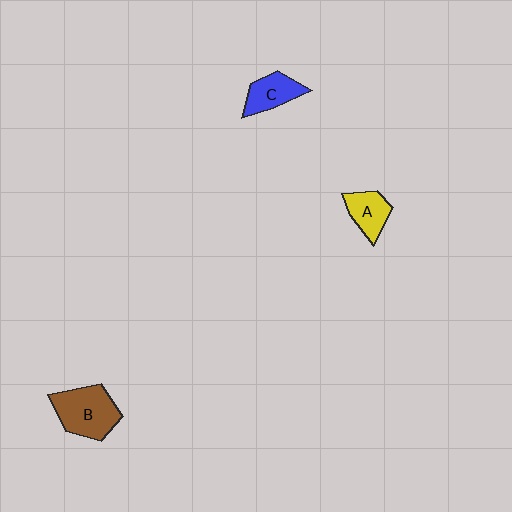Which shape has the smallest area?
Shape A (yellow).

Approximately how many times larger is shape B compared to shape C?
Approximately 1.7 times.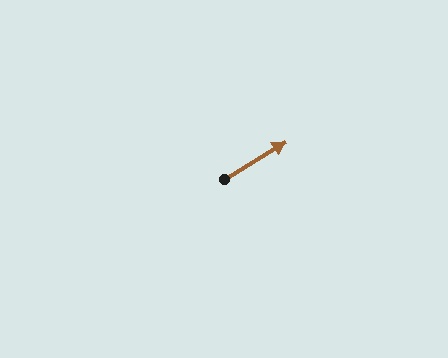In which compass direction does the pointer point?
Northeast.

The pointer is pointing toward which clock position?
Roughly 2 o'clock.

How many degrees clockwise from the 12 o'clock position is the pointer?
Approximately 59 degrees.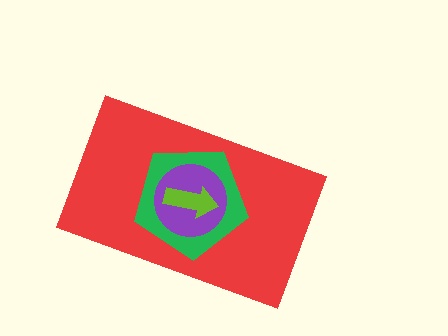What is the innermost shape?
The lime arrow.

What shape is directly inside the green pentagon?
The purple circle.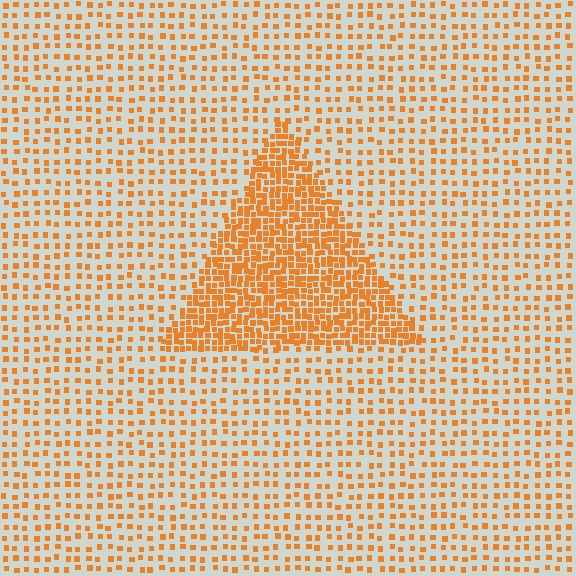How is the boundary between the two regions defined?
The boundary is defined by a change in element density (approximately 2.7x ratio). All elements are the same color, size, and shape.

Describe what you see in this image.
The image contains small orange elements arranged at two different densities. A triangle-shaped region is visible where the elements are more densely packed than the surrounding area.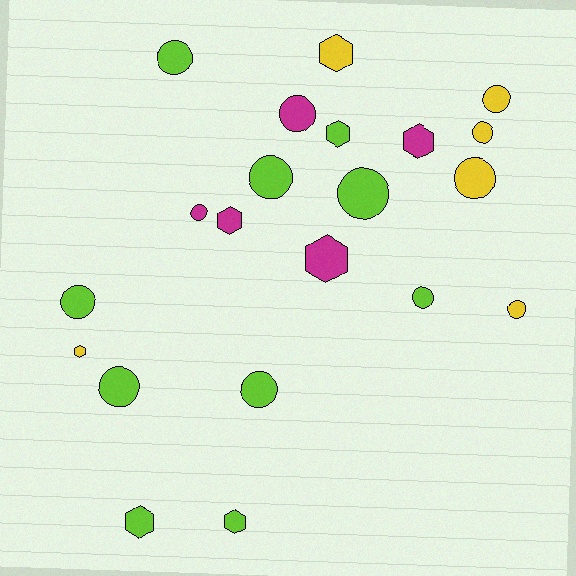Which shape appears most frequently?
Circle, with 13 objects.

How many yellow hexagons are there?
There are 2 yellow hexagons.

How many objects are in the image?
There are 21 objects.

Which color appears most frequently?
Lime, with 10 objects.